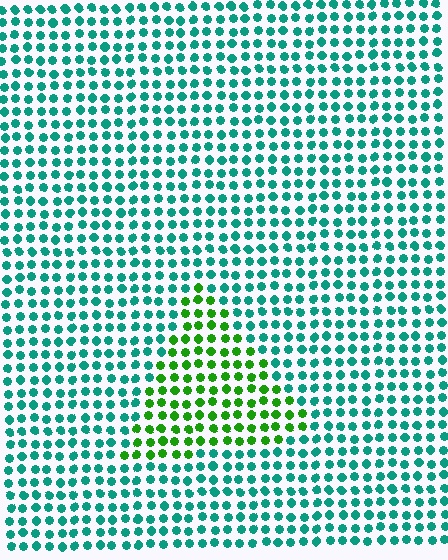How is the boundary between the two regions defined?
The boundary is defined purely by a slight shift in hue (about 54 degrees). Spacing, size, and orientation are identical on both sides.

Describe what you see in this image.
The image is filled with small teal elements in a uniform arrangement. A triangle-shaped region is visible where the elements are tinted to a slightly different hue, forming a subtle color boundary.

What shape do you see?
I see a triangle.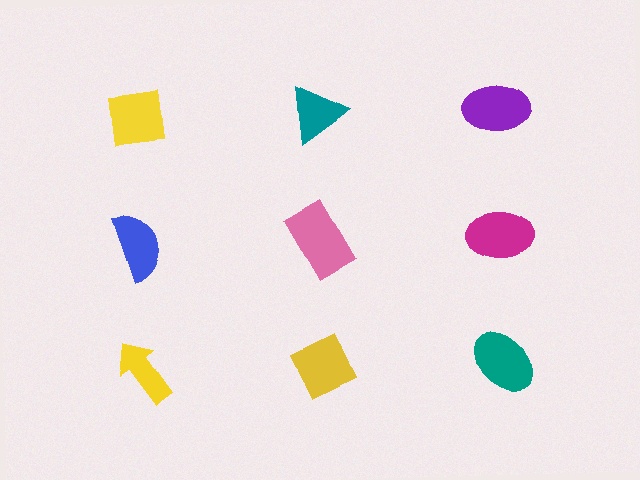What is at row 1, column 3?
A purple ellipse.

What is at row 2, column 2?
A pink rectangle.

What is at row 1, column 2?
A teal triangle.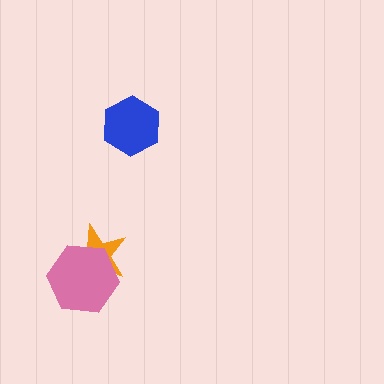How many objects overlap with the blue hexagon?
0 objects overlap with the blue hexagon.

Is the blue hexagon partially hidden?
No, no other shape covers it.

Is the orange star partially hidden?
Yes, it is partially covered by another shape.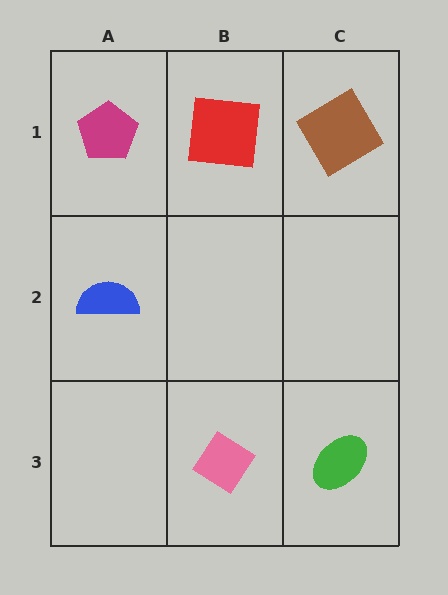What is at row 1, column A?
A magenta pentagon.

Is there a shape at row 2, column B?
No, that cell is empty.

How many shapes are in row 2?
1 shape.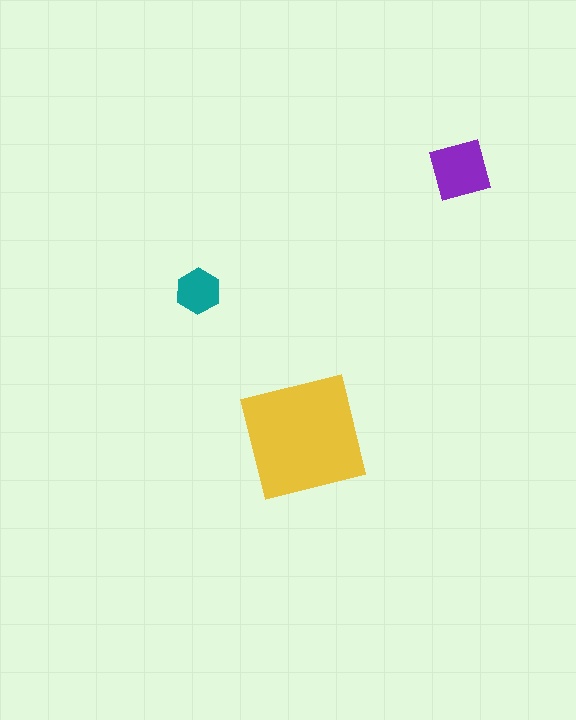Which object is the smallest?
The teal hexagon.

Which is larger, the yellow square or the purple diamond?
The yellow square.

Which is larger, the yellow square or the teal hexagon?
The yellow square.